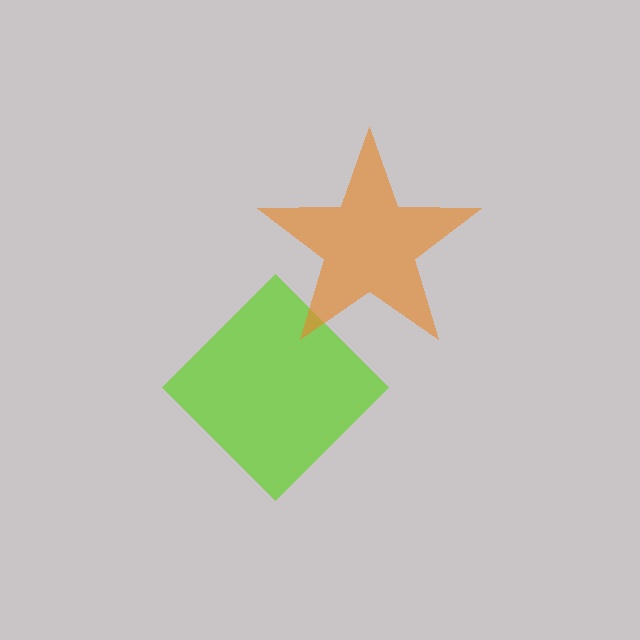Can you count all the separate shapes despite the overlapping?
Yes, there are 2 separate shapes.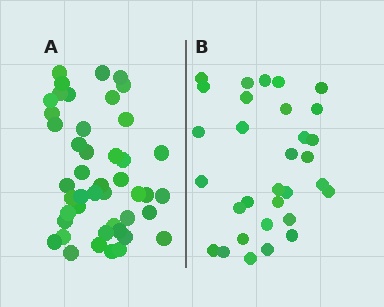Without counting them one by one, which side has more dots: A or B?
Region A (the left region) has more dots.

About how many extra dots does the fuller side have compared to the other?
Region A has approximately 15 more dots than region B.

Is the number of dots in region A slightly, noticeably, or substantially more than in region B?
Region A has substantially more. The ratio is roughly 1.5 to 1.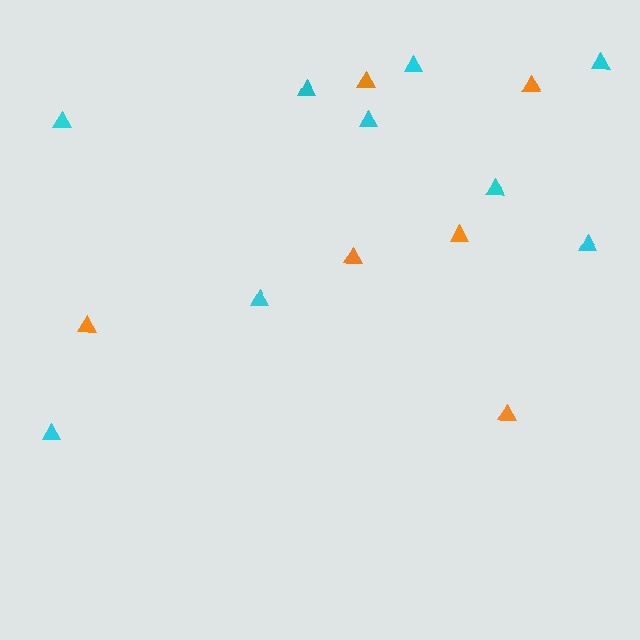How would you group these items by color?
There are 2 groups: one group of cyan triangles (9) and one group of orange triangles (6).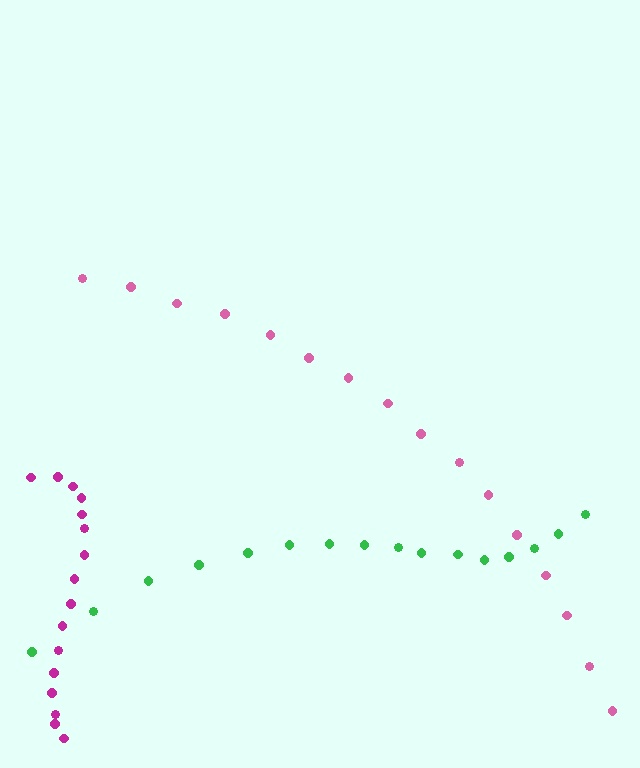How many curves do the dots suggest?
There are 3 distinct paths.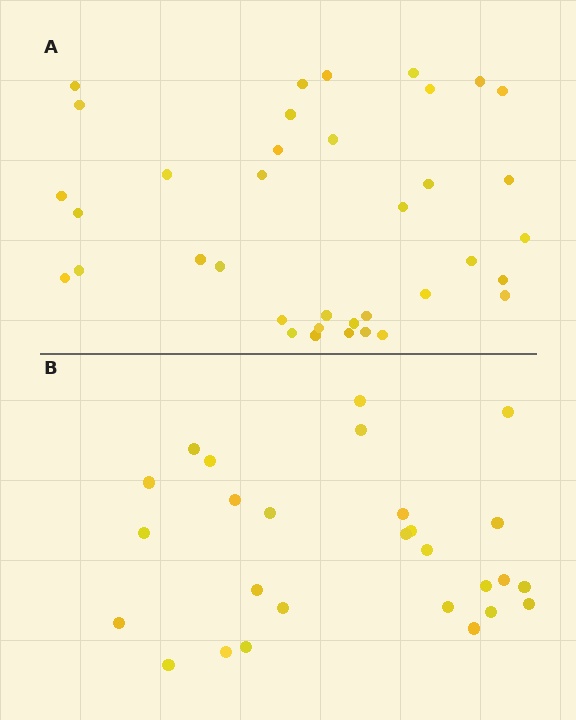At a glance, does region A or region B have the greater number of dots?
Region A (the top region) has more dots.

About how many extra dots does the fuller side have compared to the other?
Region A has roughly 10 or so more dots than region B.